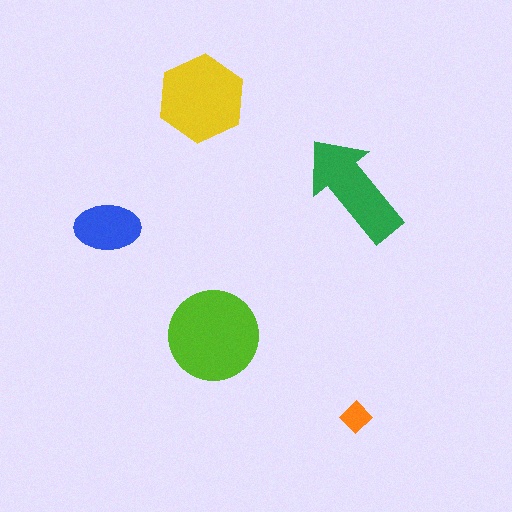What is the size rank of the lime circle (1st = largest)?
1st.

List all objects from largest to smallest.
The lime circle, the yellow hexagon, the green arrow, the blue ellipse, the orange diamond.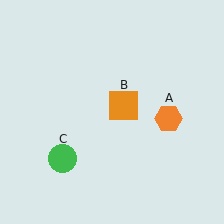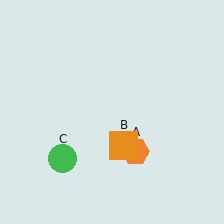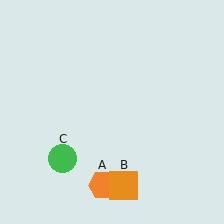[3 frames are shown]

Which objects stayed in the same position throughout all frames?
Green circle (object C) remained stationary.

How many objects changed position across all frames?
2 objects changed position: orange hexagon (object A), orange square (object B).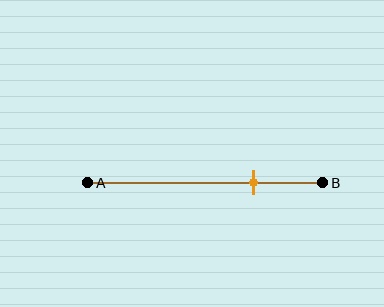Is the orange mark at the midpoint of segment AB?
No, the mark is at about 70% from A, not at the 50% midpoint.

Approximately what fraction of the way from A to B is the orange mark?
The orange mark is approximately 70% of the way from A to B.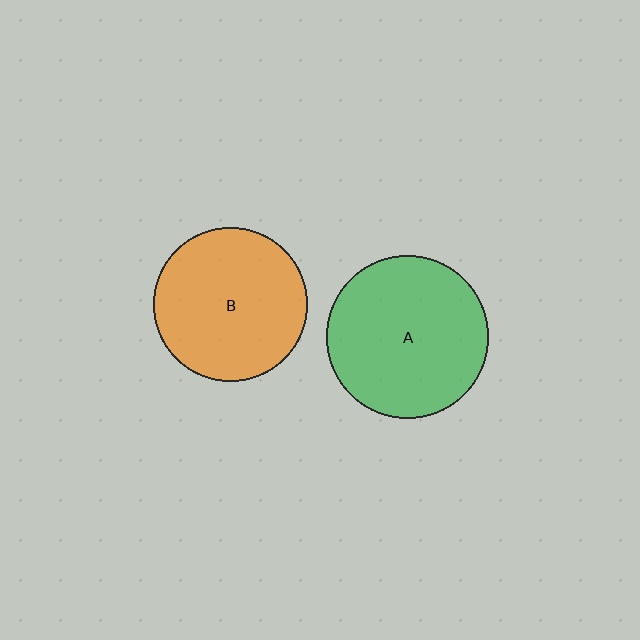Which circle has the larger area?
Circle A (green).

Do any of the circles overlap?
No, none of the circles overlap.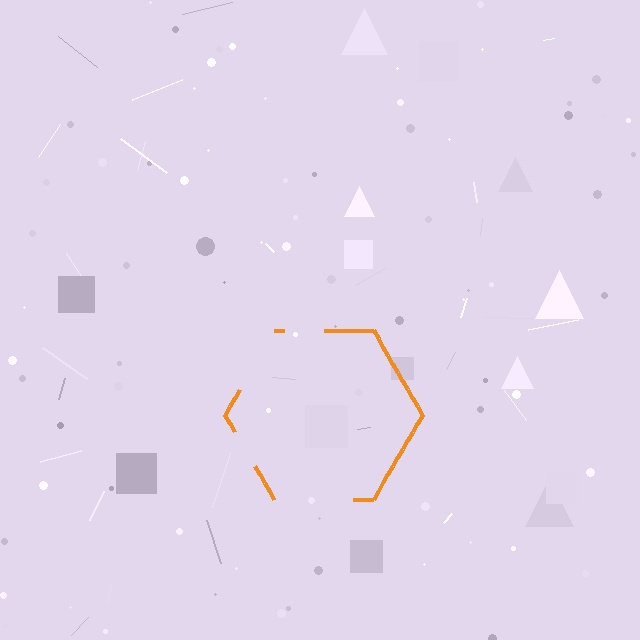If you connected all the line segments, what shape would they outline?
They would outline a hexagon.